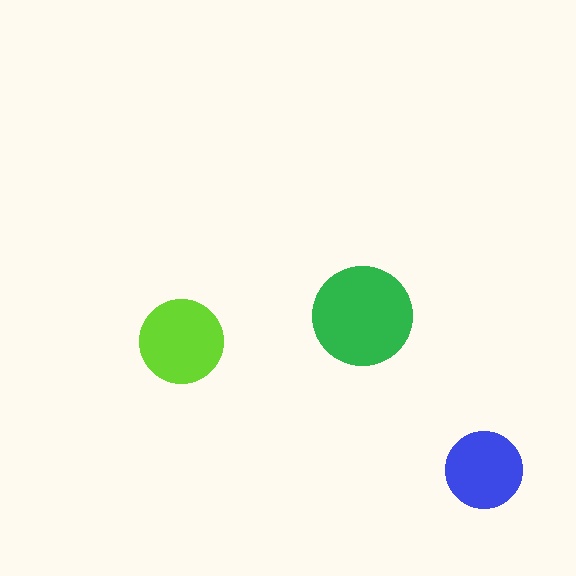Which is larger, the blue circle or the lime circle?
The lime one.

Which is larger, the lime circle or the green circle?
The green one.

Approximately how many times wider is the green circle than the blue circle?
About 1.5 times wider.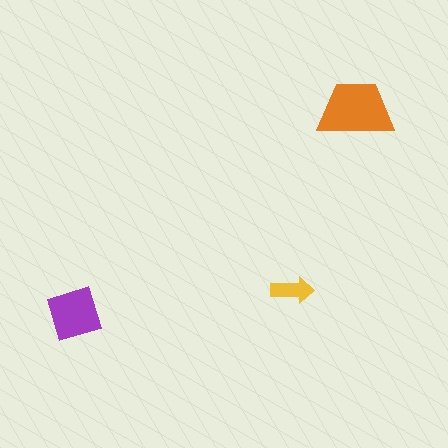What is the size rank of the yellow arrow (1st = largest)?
3rd.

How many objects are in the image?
There are 3 objects in the image.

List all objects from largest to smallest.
The orange trapezoid, the purple diamond, the yellow arrow.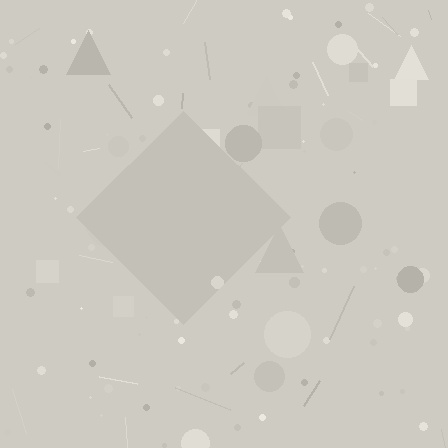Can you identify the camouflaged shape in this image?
The camouflaged shape is a diamond.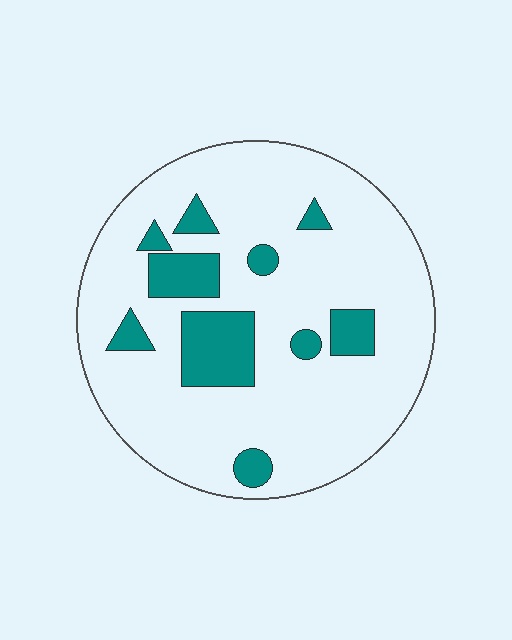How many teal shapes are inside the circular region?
10.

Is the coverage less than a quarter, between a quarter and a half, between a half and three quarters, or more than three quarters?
Less than a quarter.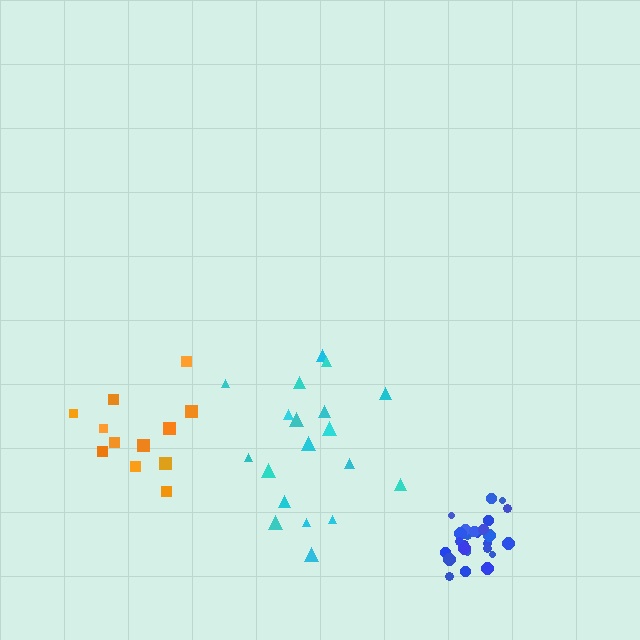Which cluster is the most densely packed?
Blue.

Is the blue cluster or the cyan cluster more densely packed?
Blue.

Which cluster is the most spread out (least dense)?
Cyan.